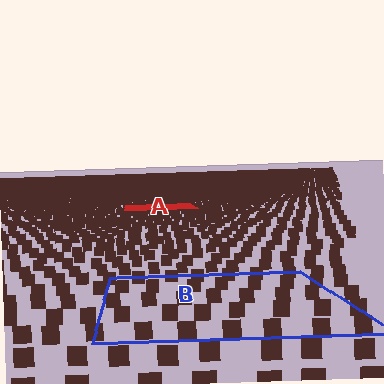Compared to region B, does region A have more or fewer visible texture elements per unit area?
Region A has more texture elements per unit area — they are packed more densely because it is farther away.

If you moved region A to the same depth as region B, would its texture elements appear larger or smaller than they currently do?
They would appear larger. At a closer depth, the same texture elements are projected at a bigger on-screen size.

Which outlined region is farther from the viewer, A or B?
Region A is farther from the viewer — the texture elements inside it appear smaller and more densely packed.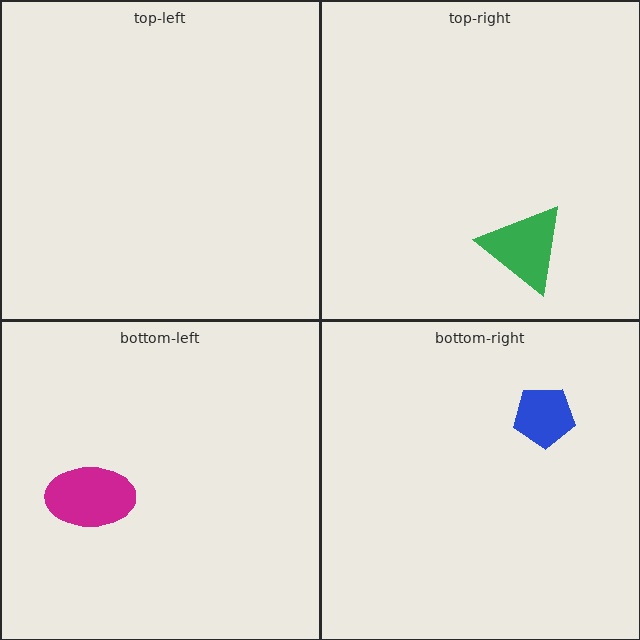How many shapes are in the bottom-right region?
1.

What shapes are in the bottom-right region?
The blue pentagon.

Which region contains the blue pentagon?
The bottom-right region.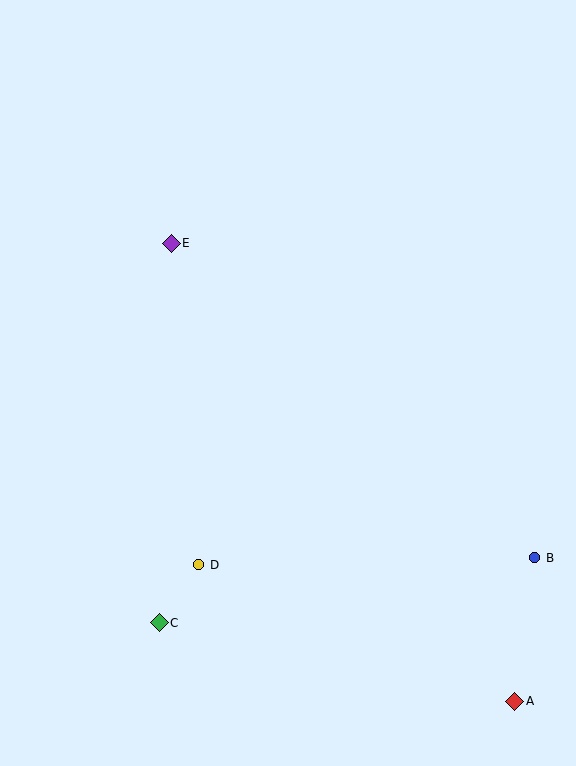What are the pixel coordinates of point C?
Point C is at (159, 623).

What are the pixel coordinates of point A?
Point A is at (515, 701).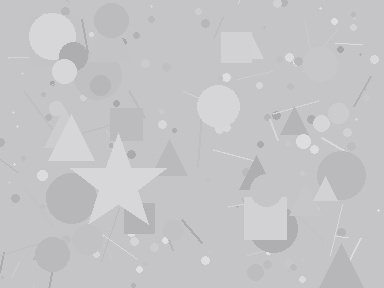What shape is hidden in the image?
A star is hidden in the image.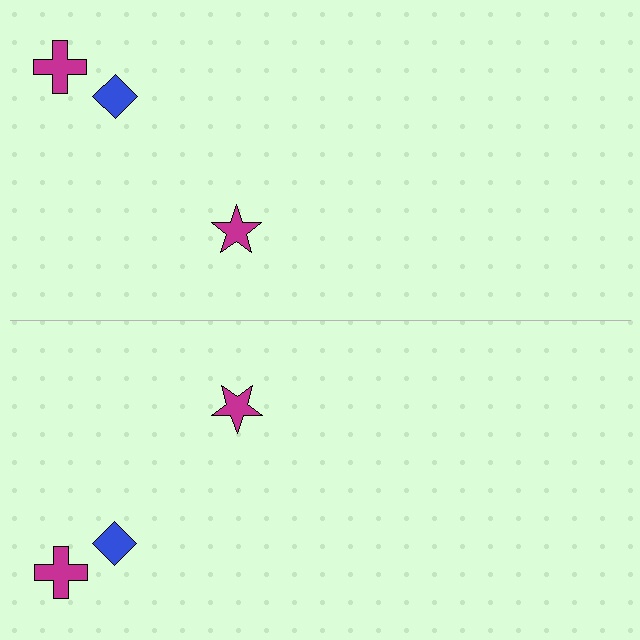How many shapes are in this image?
There are 6 shapes in this image.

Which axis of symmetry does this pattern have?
The pattern has a horizontal axis of symmetry running through the center of the image.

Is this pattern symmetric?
Yes, this pattern has bilateral (reflection) symmetry.